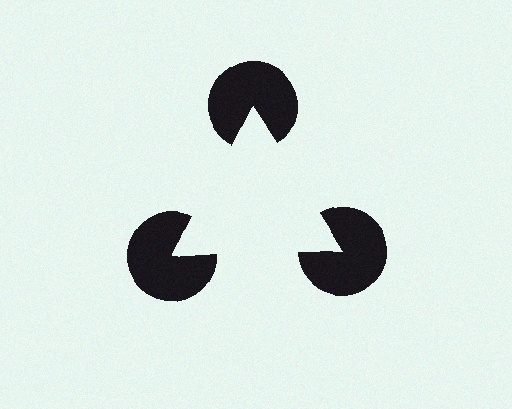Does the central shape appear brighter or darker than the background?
It typically appears slightly brighter than the background, even though no actual brightness change is drawn.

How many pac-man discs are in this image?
There are 3 — one at each vertex of the illusory triangle.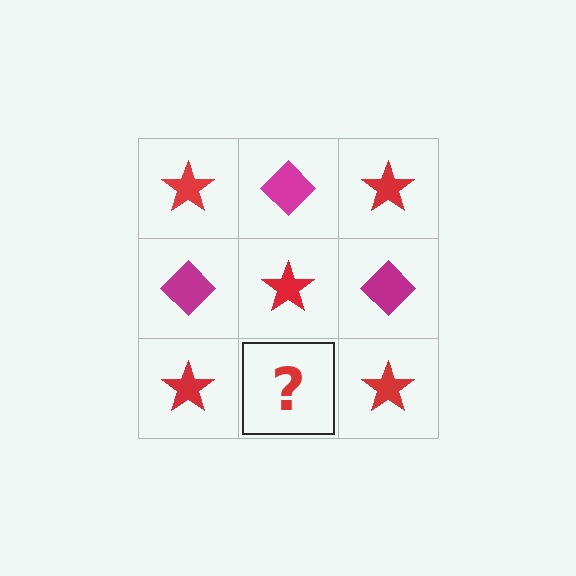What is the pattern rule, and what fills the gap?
The rule is that it alternates red star and magenta diamond in a checkerboard pattern. The gap should be filled with a magenta diamond.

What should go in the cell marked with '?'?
The missing cell should contain a magenta diamond.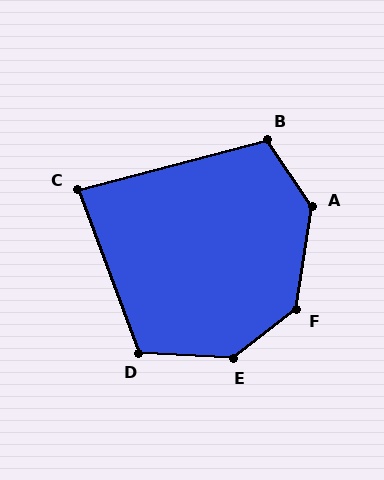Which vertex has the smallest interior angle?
C, at approximately 84 degrees.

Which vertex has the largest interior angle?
E, at approximately 139 degrees.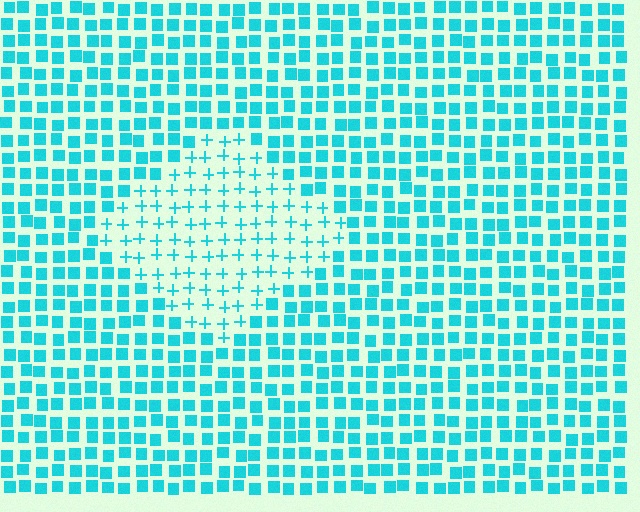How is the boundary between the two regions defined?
The boundary is defined by a change in element shape: plus signs inside vs. squares outside. All elements share the same color and spacing.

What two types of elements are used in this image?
The image uses plus signs inside the diamond region and squares outside it.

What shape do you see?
I see a diamond.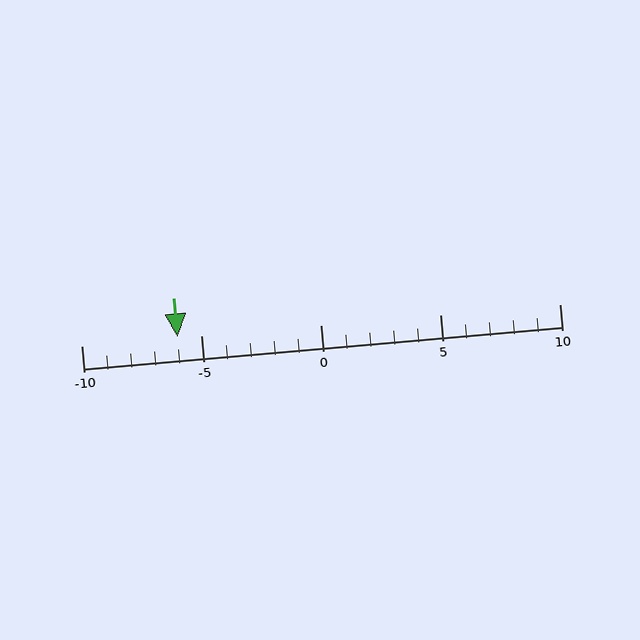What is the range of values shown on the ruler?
The ruler shows values from -10 to 10.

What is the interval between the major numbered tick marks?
The major tick marks are spaced 5 units apart.